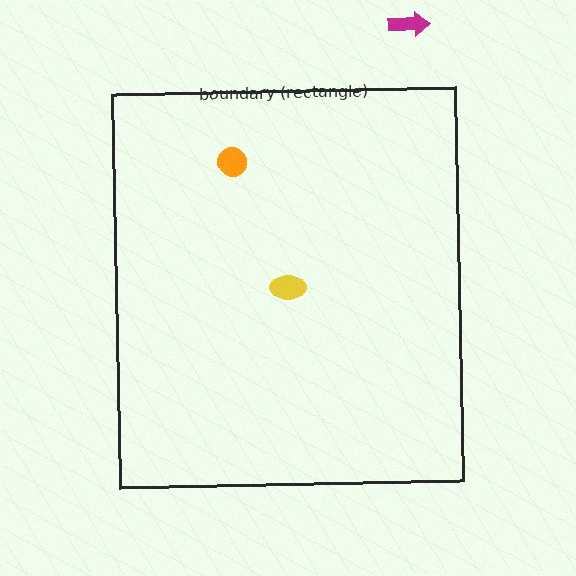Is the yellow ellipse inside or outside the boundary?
Inside.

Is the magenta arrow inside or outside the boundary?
Outside.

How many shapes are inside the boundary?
2 inside, 1 outside.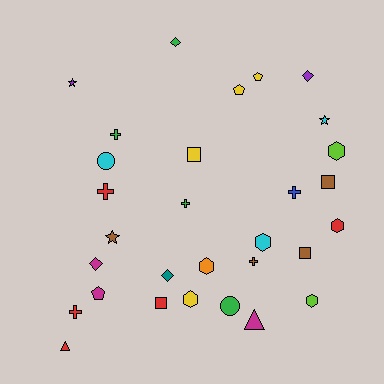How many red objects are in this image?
There are 5 red objects.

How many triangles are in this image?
There are 2 triangles.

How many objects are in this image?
There are 30 objects.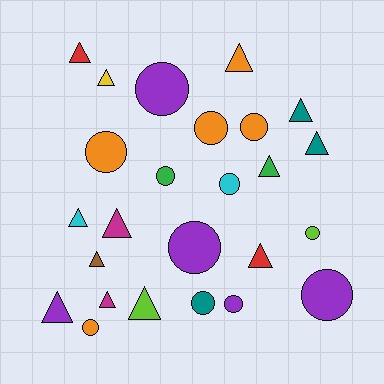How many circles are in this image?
There are 12 circles.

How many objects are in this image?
There are 25 objects.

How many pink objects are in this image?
There are no pink objects.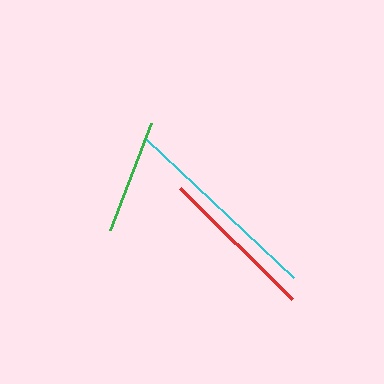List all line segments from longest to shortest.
From longest to shortest: cyan, red, green.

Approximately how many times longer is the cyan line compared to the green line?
The cyan line is approximately 1.8 times the length of the green line.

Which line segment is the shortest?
The green line is the shortest at approximately 114 pixels.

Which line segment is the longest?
The cyan line is the longest at approximately 201 pixels.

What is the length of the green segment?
The green segment is approximately 114 pixels long.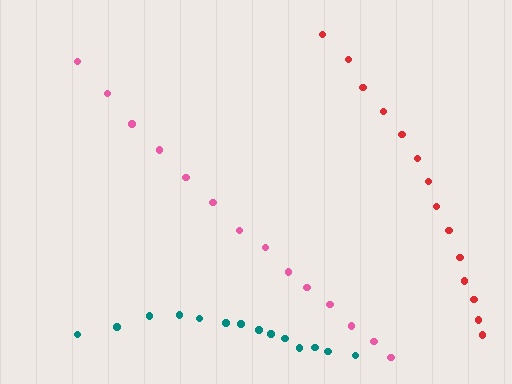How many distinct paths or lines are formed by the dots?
There are 3 distinct paths.